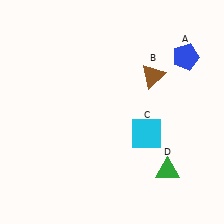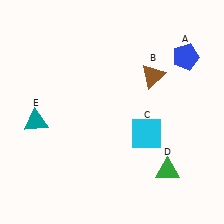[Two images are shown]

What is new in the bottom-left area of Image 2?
A teal triangle (E) was added in the bottom-left area of Image 2.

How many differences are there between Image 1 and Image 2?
There is 1 difference between the two images.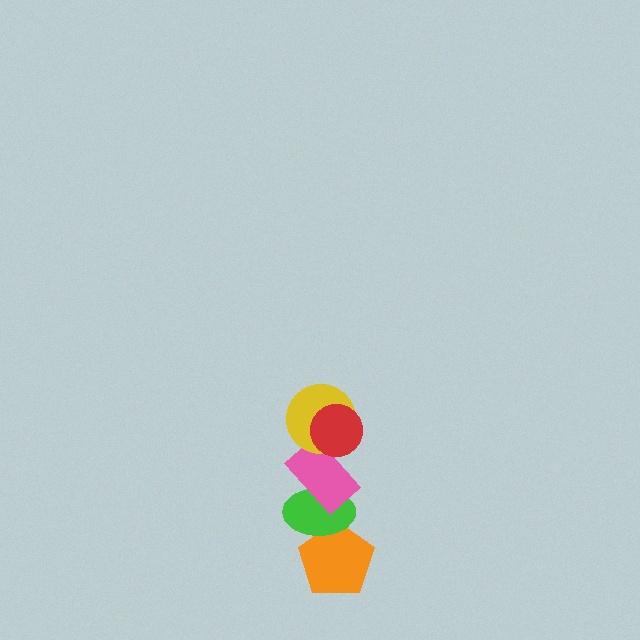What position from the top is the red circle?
The red circle is 1st from the top.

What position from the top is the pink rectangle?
The pink rectangle is 3rd from the top.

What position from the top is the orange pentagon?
The orange pentagon is 5th from the top.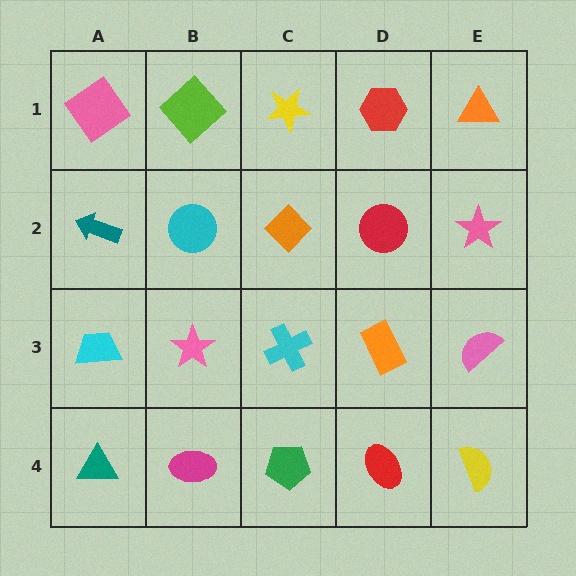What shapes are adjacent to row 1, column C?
An orange diamond (row 2, column C), a lime diamond (row 1, column B), a red hexagon (row 1, column D).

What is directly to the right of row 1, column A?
A lime diamond.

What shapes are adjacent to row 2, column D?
A red hexagon (row 1, column D), an orange rectangle (row 3, column D), an orange diamond (row 2, column C), a pink star (row 2, column E).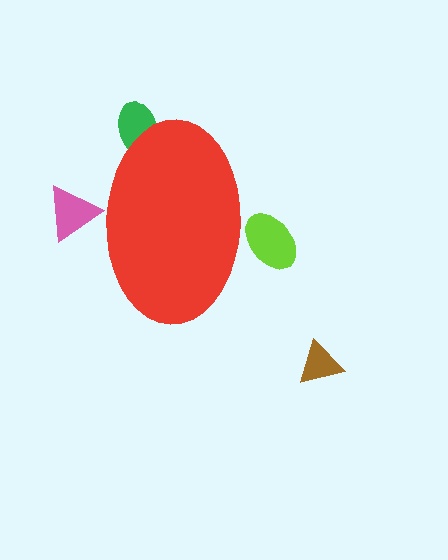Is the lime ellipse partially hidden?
Yes, the lime ellipse is partially hidden behind the red ellipse.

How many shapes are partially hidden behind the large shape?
3 shapes are partially hidden.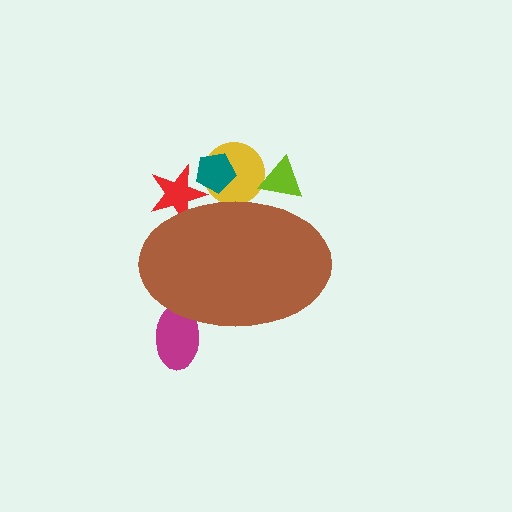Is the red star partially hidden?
Yes, the red star is partially hidden behind the brown ellipse.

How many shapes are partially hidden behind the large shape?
5 shapes are partially hidden.